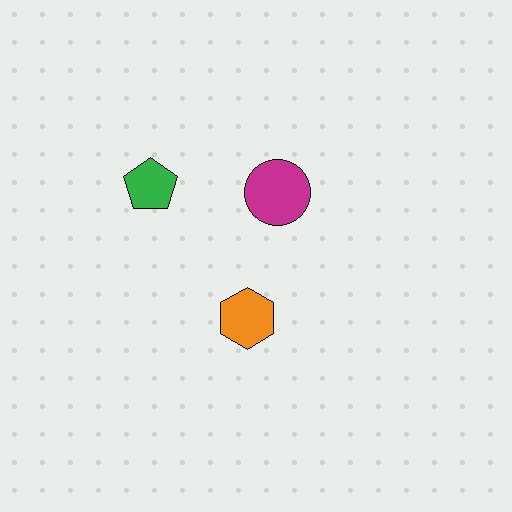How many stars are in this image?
There are no stars.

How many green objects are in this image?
There is 1 green object.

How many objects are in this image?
There are 3 objects.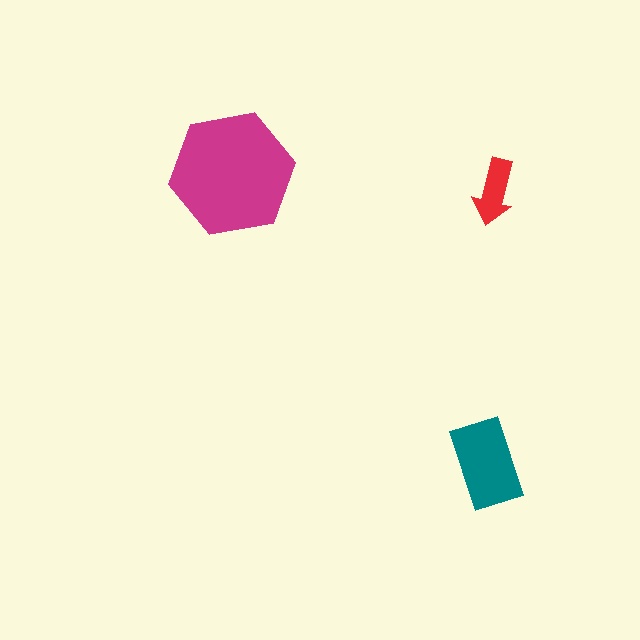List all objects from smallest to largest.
The red arrow, the teal rectangle, the magenta hexagon.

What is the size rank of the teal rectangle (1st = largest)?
2nd.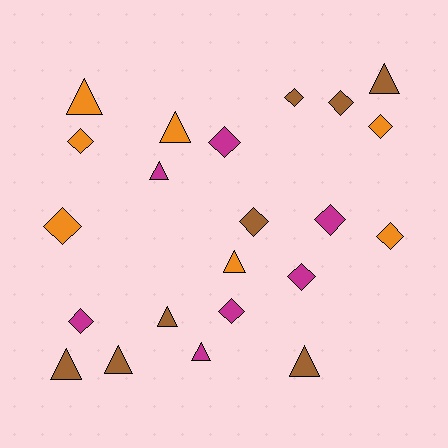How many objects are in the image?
There are 22 objects.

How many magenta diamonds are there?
There are 5 magenta diamonds.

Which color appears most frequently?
Brown, with 8 objects.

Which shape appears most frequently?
Diamond, with 12 objects.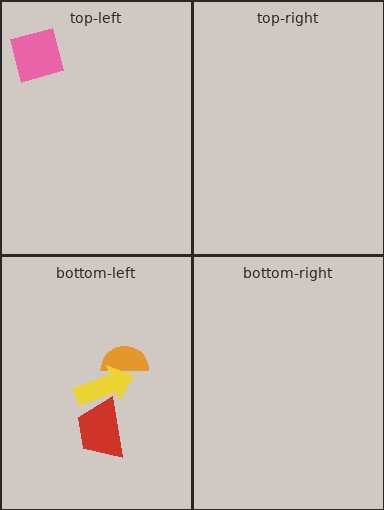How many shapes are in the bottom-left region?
3.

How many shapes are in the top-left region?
1.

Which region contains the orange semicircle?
The bottom-left region.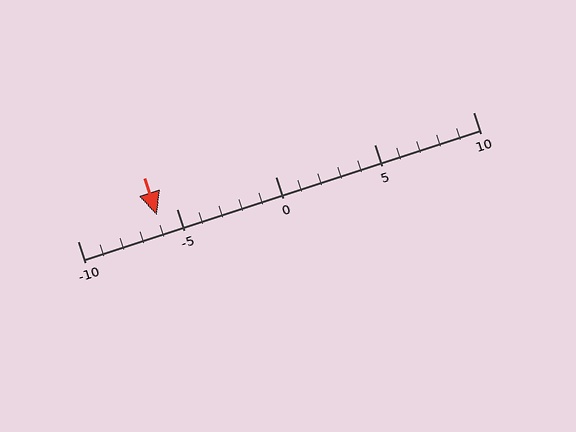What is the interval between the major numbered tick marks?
The major tick marks are spaced 5 units apart.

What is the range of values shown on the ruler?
The ruler shows values from -10 to 10.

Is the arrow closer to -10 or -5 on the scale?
The arrow is closer to -5.